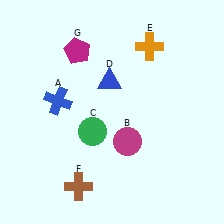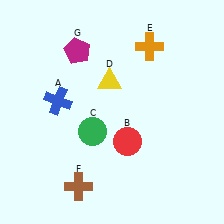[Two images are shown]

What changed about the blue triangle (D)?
In Image 1, D is blue. In Image 2, it changed to yellow.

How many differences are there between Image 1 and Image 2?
There are 2 differences between the two images.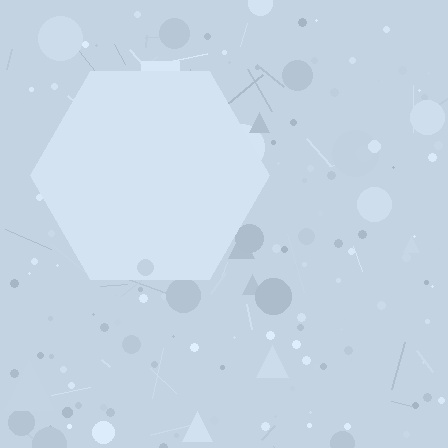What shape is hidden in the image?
A hexagon is hidden in the image.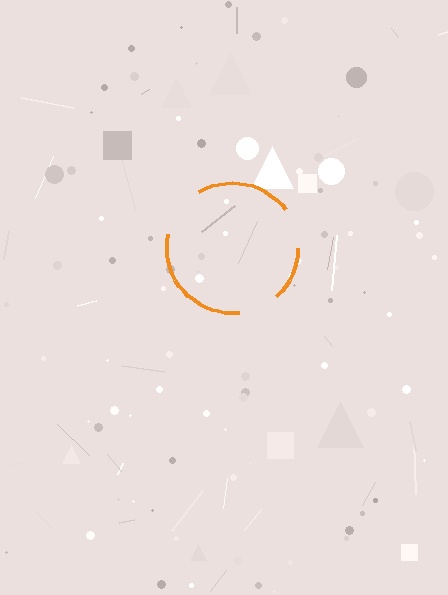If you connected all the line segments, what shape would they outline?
They would outline a circle.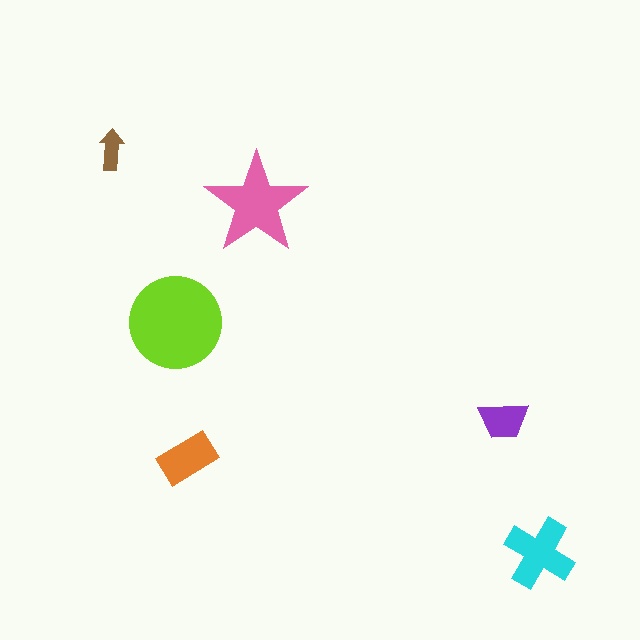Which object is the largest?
The lime circle.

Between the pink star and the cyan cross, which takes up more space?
The pink star.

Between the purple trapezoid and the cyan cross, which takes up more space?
The cyan cross.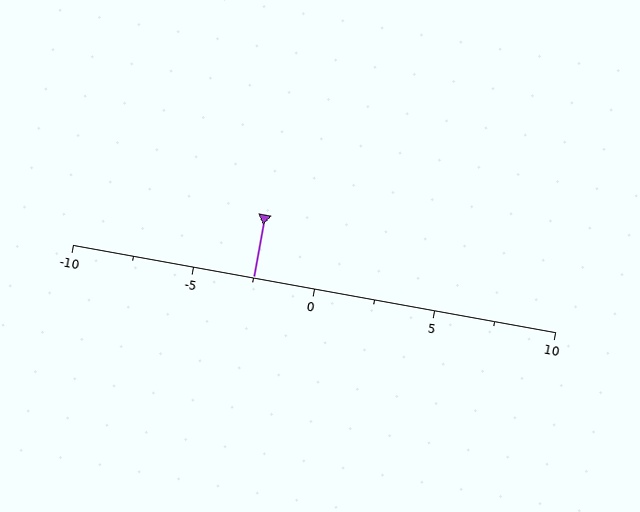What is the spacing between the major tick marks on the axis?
The major ticks are spaced 5 apart.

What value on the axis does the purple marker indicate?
The marker indicates approximately -2.5.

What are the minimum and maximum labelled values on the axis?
The axis runs from -10 to 10.